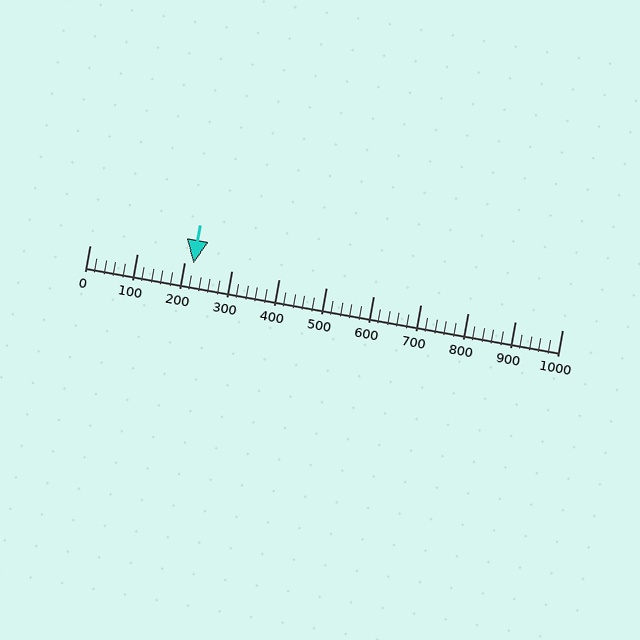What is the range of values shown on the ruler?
The ruler shows values from 0 to 1000.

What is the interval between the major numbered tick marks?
The major tick marks are spaced 100 units apart.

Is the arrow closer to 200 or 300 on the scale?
The arrow is closer to 200.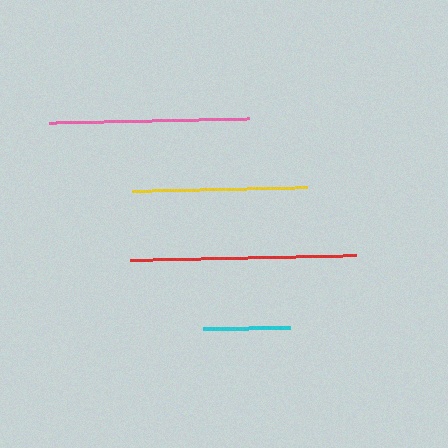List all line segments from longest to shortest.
From longest to shortest: red, pink, yellow, cyan.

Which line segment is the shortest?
The cyan line is the shortest at approximately 86 pixels.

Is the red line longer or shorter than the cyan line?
The red line is longer than the cyan line.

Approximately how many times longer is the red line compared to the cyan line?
The red line is approximately 2.6 times the length of the cyan line.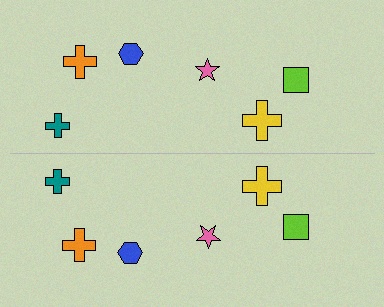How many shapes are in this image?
There are 12 shapes in this image.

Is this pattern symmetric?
Yes, this pattern has bilateral (reflection) symmetry.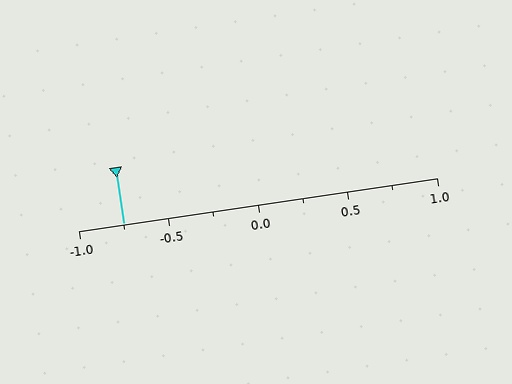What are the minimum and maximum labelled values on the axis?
The axis runs from -1.0 to 1.0.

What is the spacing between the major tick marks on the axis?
The major ticks are spaced 0.5 apart.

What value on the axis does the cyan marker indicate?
The marker indicates approximately -0.75.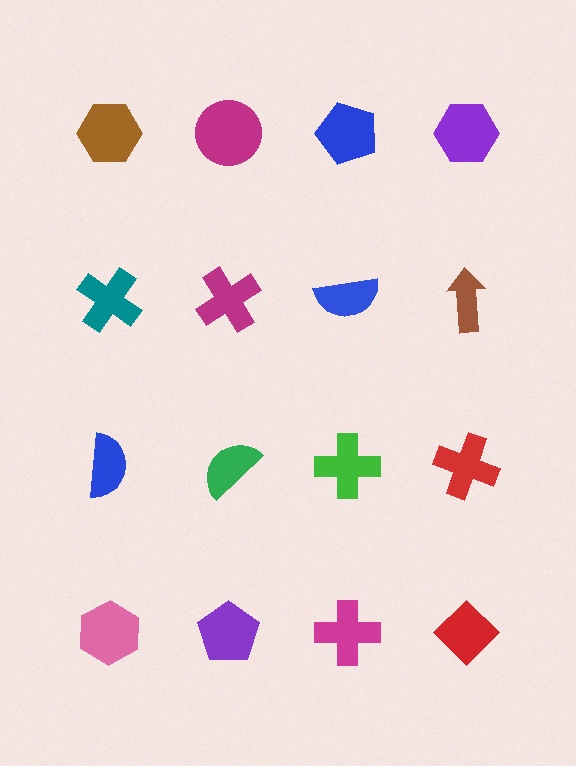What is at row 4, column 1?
A pink hexagon.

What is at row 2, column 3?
A blue semicircle.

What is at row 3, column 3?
A green cross.